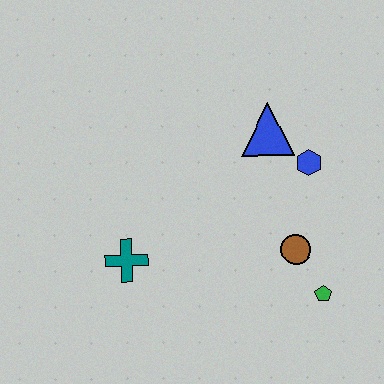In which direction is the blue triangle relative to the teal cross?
The blue triangle is to the right of the teal cross.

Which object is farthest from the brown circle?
The teal cross is farthest from the brown circle.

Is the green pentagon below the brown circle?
Yes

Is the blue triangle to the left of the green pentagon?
Yes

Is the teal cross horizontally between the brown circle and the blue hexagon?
No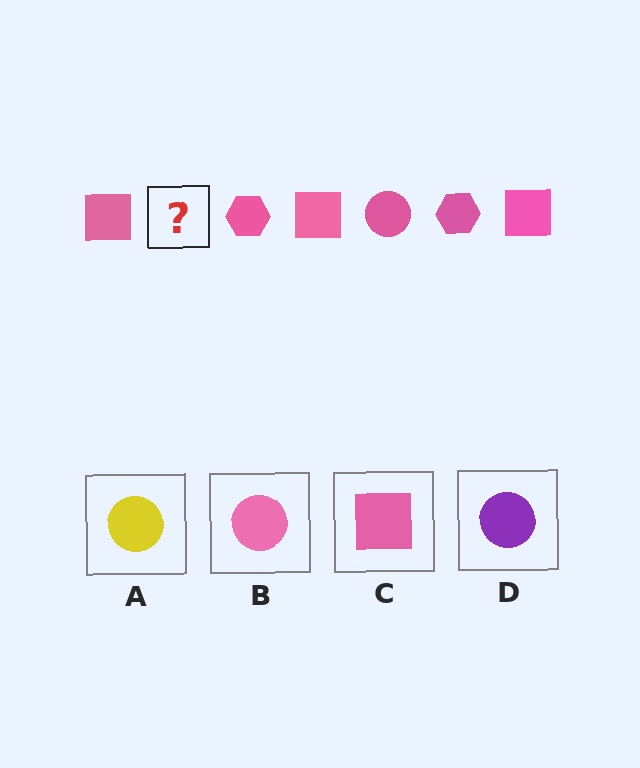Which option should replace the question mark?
Option B.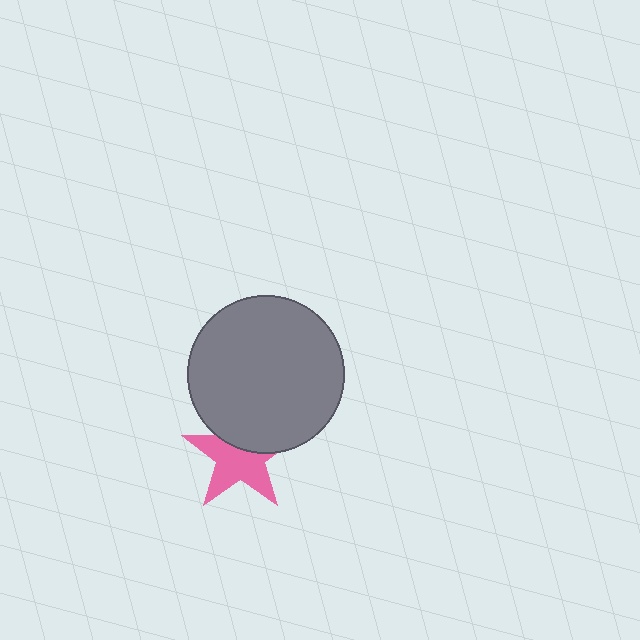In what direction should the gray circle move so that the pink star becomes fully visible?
The gray circle should move up. That is the shortest direction to clear the overlap and leave the pink star fully visible.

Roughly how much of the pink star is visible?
About half of it is visible (roughly 63%).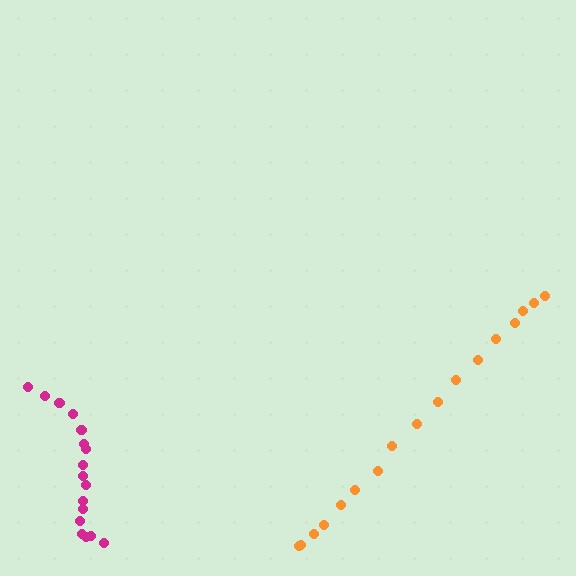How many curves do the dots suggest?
There are 2 distinct paths.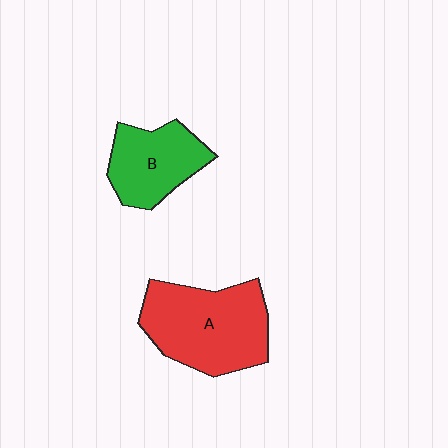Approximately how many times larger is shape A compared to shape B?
Approximately 1.6 times.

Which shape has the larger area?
Shape A (red).